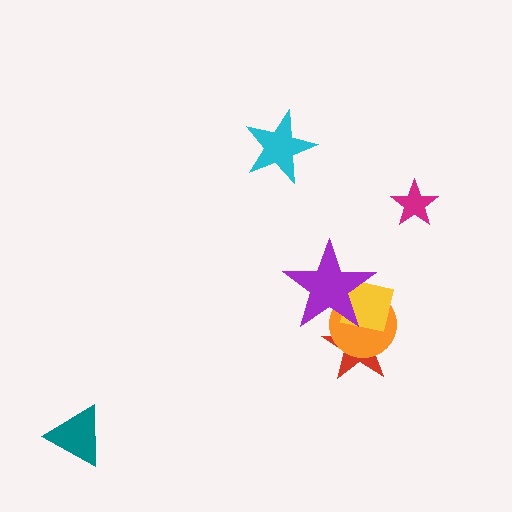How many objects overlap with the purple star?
3 objects overlap with the purple star.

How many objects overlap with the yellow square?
3 objects overlap with the yellow square.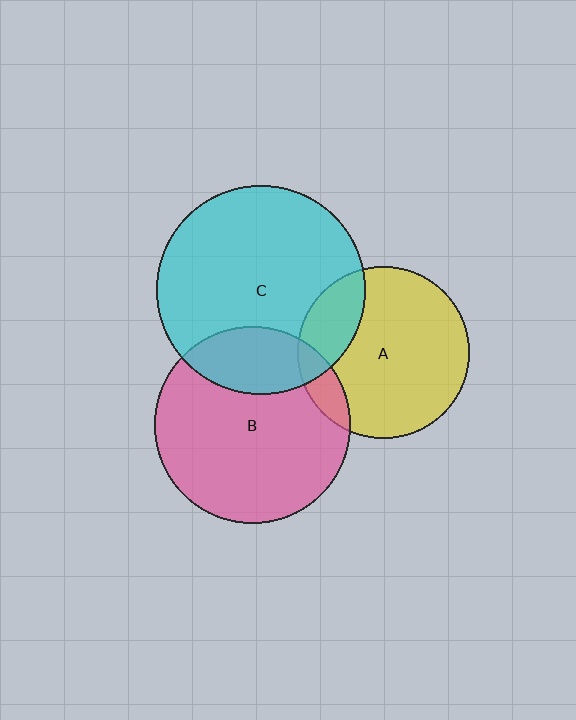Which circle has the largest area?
Circle C (cyan).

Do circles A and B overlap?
Yes.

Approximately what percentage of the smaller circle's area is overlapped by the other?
Approximately 10%.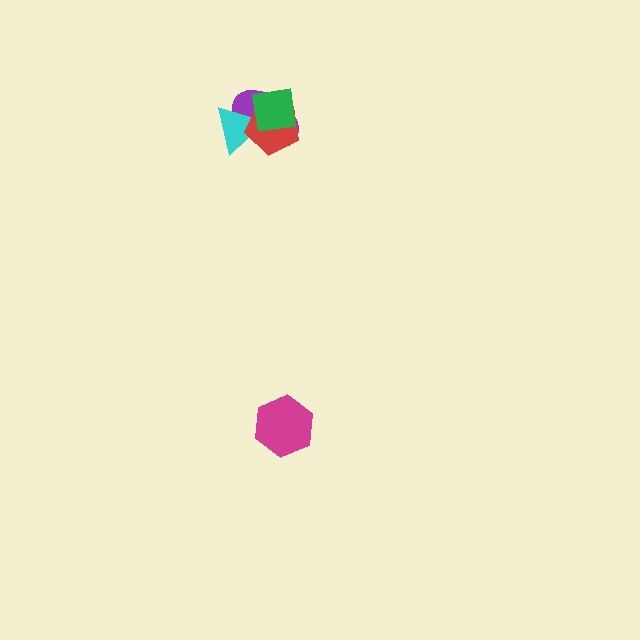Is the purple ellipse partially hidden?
Yes, it is partially covered by another shape.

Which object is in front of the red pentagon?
The green square is in front of the red pentagon.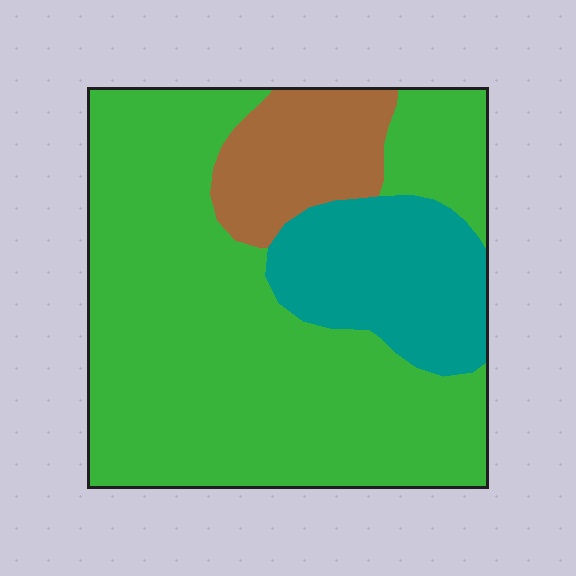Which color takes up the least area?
Brown, at roughly 15%.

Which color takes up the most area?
Green, at roughly 70%.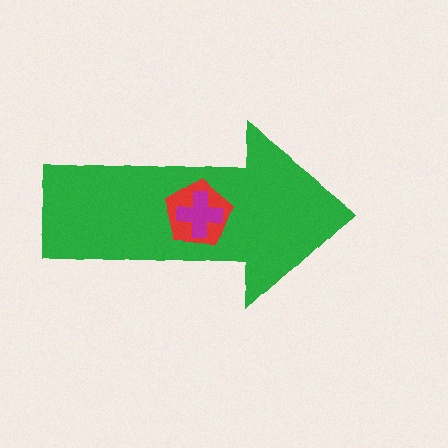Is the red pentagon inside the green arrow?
Yes.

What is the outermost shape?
The green arrow.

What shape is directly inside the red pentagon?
The magenta cross.